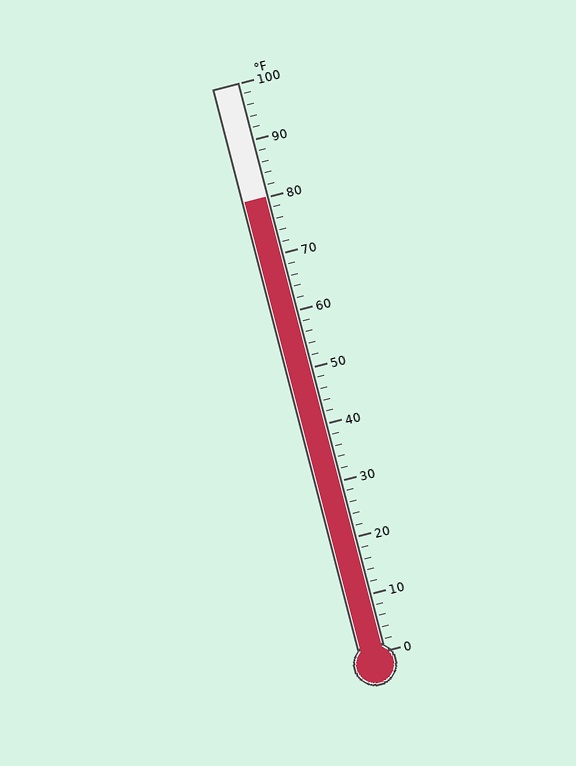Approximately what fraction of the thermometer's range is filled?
The thermometer is filled to approximately 80% of its range.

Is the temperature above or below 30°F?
The temperature is above 30°F.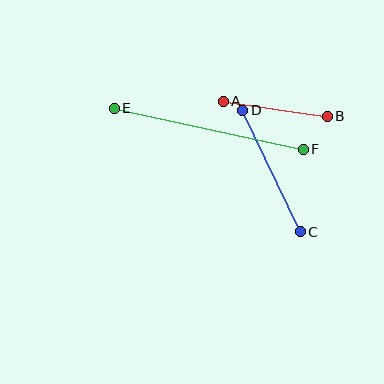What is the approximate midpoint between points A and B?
The midpoint is at approximately (275, 109) pixels.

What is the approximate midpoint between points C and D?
The midpoint is at approximately (272, 171) pixels.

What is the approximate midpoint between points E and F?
The midpoint is at approximately (209, 129) pixels.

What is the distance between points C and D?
The distance is approximately 134 pixels.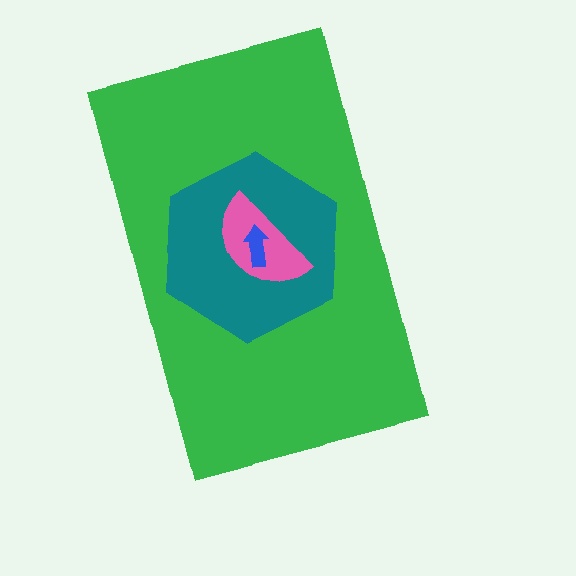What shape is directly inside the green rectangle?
The teal hexagon.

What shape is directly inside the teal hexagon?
The pink semicircle.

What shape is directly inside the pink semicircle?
The blue arrow.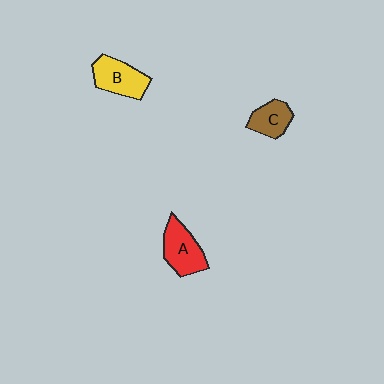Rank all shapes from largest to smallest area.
From largest to smallest: A (red), B (yellow), C (brown).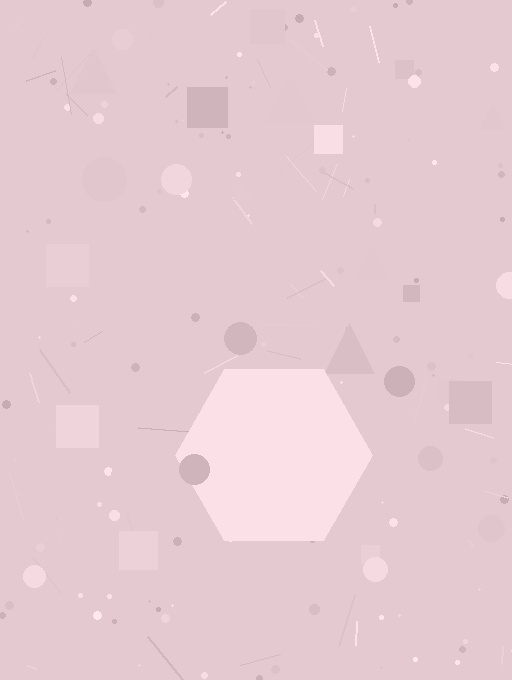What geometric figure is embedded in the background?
A hexagon is embedded in the background.